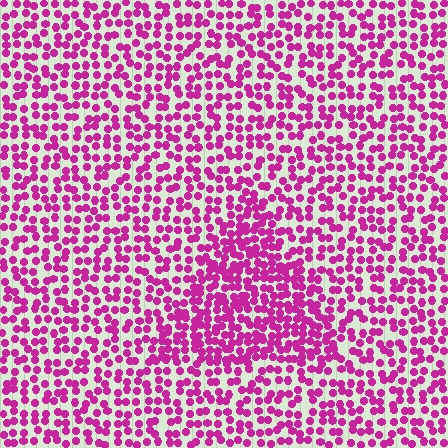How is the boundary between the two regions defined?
The boundary is defined by a change in element density (approximately 1.7x ratio). All elements are the same color, size, and shape.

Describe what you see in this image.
The image contains small magenta elements arranged at two different densities. A triangle-shaped region is visible where the elements are more densely packed than the surrounding area.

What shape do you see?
I see a triangle.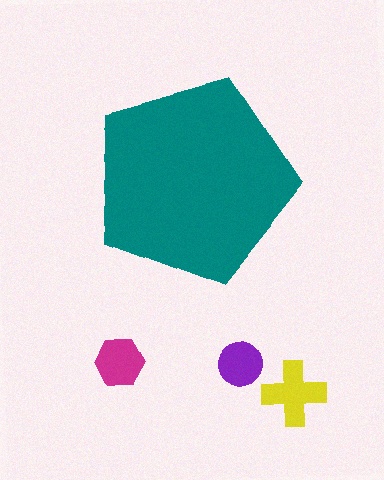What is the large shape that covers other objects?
A teal pentagon.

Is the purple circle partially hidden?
No, the purple circle is fully visible.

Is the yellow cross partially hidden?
No, the yellow cross is fully visible.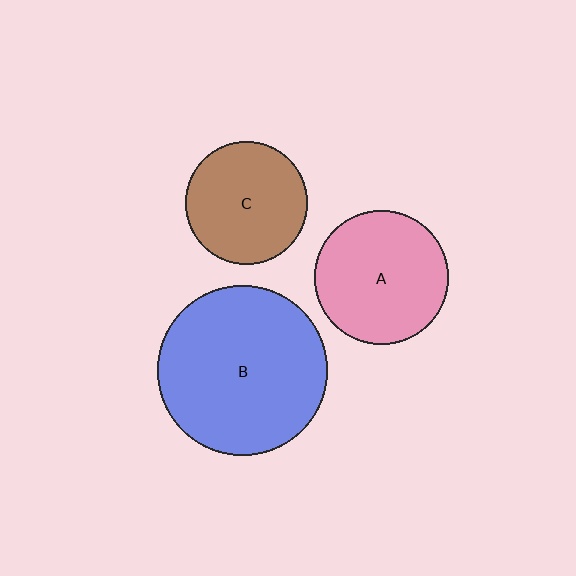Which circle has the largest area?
Circle B (blue).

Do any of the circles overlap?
No, none of the circles overlap.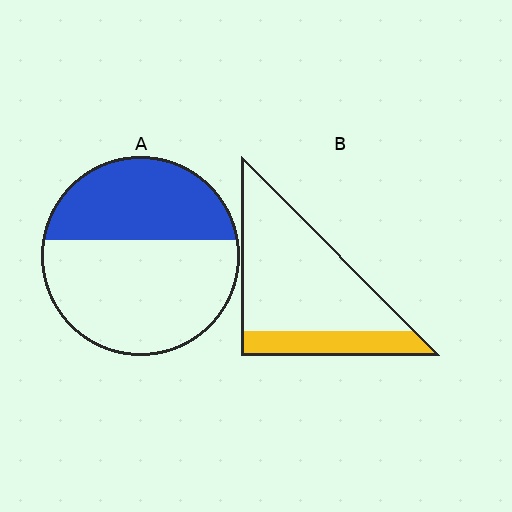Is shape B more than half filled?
No.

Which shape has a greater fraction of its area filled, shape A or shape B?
Shape A.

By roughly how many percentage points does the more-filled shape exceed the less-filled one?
By roughly 15 percentage points (A over B).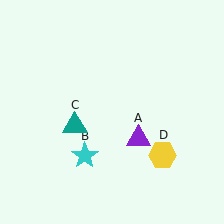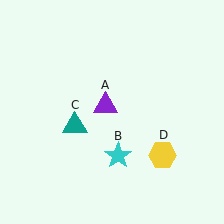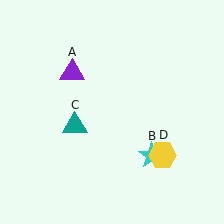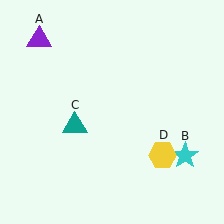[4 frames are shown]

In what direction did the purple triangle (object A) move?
The purple triangle (object A) moved up and to the left.